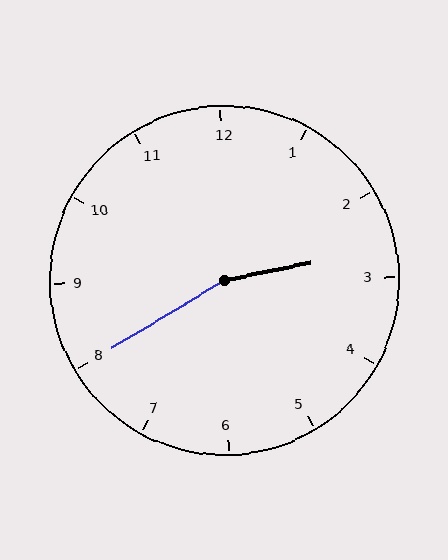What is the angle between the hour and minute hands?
Approximately 160 degrees.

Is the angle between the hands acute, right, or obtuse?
It is obtuse.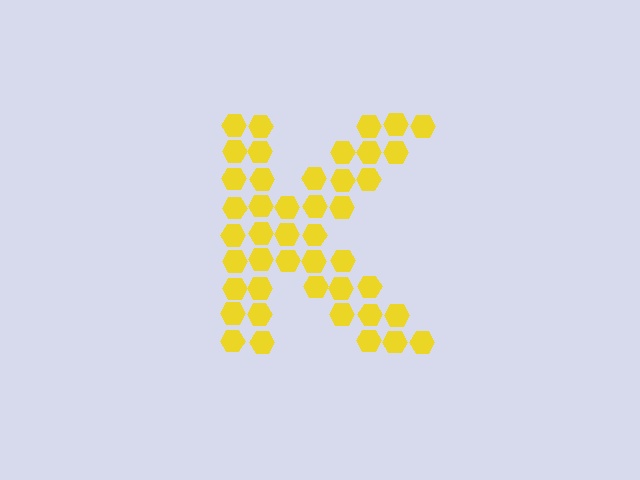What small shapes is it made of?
It is made of small hexagons.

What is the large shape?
The large shape is the letter K.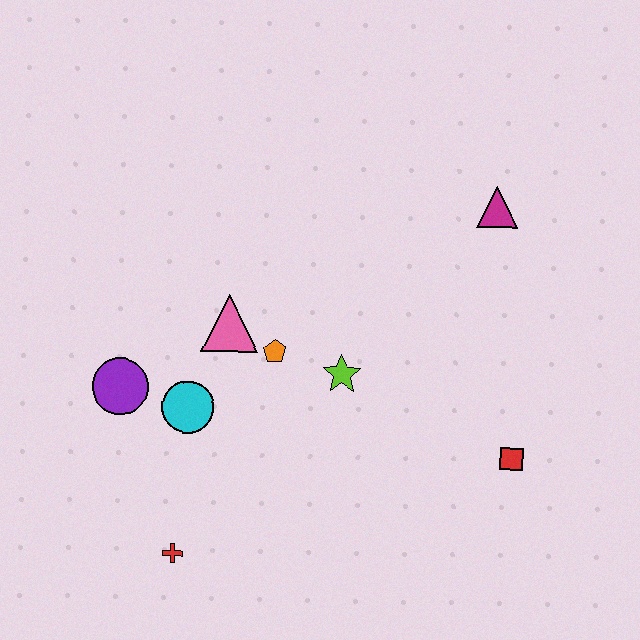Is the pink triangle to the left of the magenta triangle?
Yes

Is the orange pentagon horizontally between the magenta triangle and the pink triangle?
Yes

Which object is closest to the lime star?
The orange pentagon is closest to the lime star.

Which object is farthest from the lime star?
The red cross is farthest from the lime star.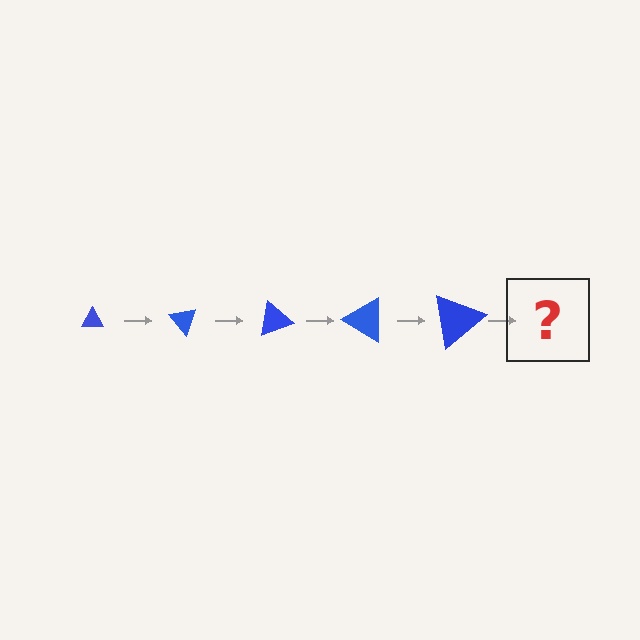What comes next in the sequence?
The next element should be a triangle, larger than the previous one and rotated 250 degrees from the start.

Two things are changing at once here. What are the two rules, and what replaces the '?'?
The two rules are that the triangle grows larger each step and it rotates 50 degrees each step. The '?' should be a triangle, larger than the previous one and rotated 250 degrees from the start.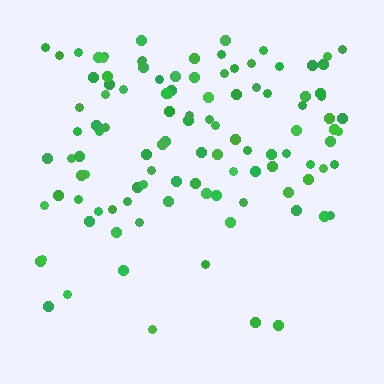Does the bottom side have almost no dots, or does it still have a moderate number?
Still a moderate number, just noticeably fewer than the top.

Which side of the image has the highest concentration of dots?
The top.